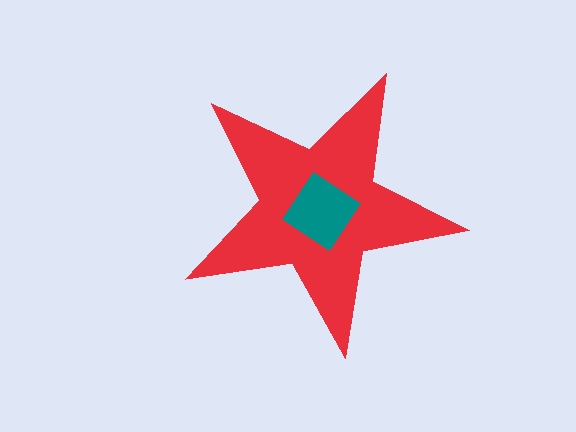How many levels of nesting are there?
2.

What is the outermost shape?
The red star.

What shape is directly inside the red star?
The teal diamond.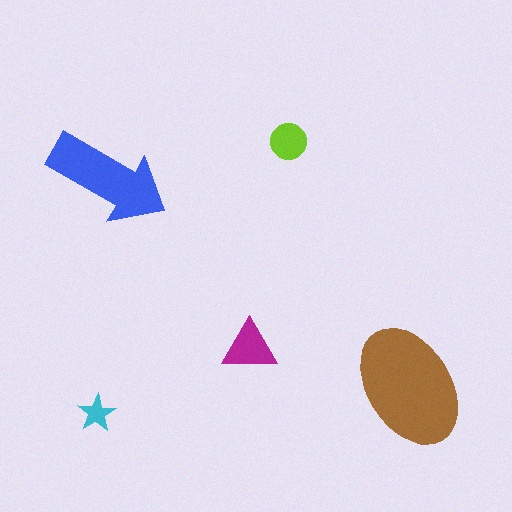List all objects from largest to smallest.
The brown ellipse, the blue arrow, the magenta triangle, the lime circle, the cyan star.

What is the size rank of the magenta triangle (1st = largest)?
3rd.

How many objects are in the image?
There are 5 objects in the image.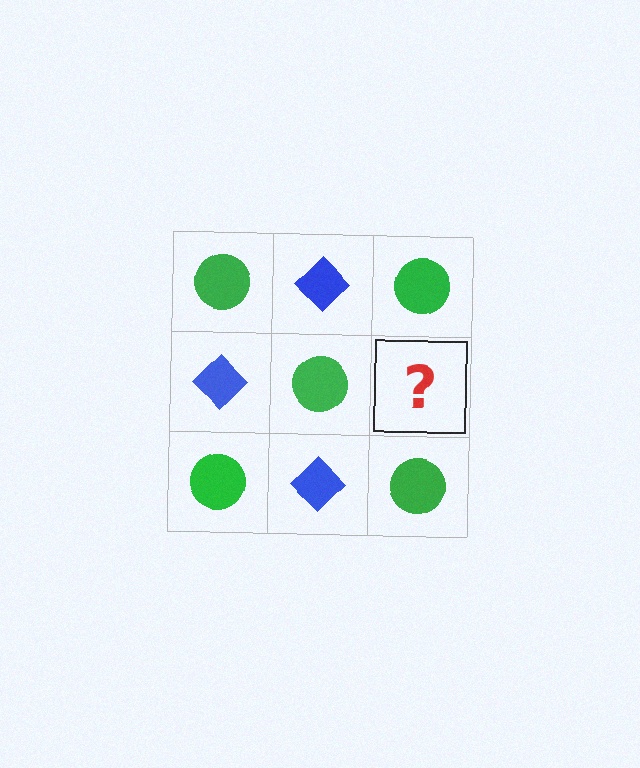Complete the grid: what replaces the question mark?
The question mark should be replaced with a blue diamond.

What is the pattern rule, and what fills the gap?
The rule is that it alternates green circle and blue diamond in a checkerboard pattern. The gap should be filled with a blue diamond.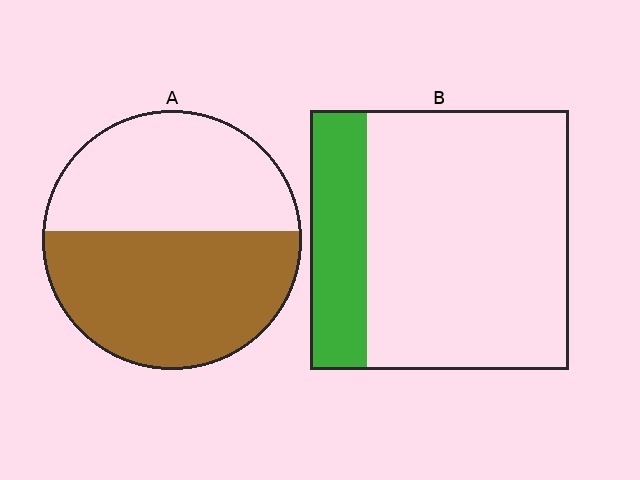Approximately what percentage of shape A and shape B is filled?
A is approximately 55% and B is approximately 20%.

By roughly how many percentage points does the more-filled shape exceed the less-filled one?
By roughly 30 percentage points (A over B).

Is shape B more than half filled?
No.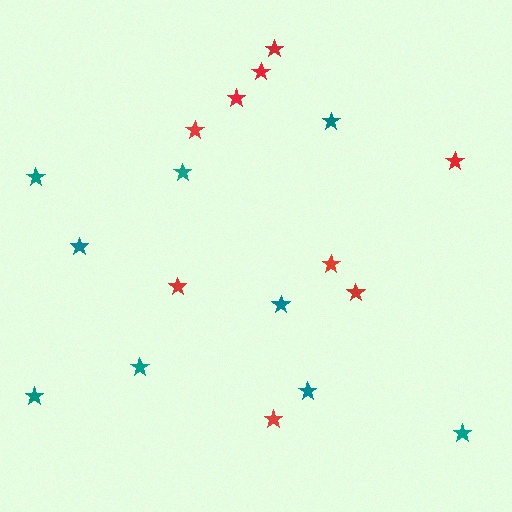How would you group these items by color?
There are 2 groups: one group of red stars (9) and one group of teal stars (9).